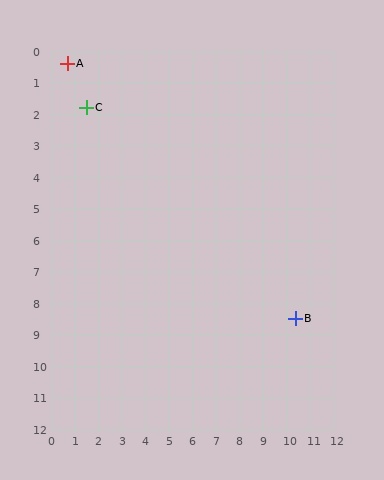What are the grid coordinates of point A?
Point A is at approximately (0.7, 0.4).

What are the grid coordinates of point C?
Point C is at approximately (1.5, 1.8).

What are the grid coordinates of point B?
Point B is at approximately (10.4, 8.5).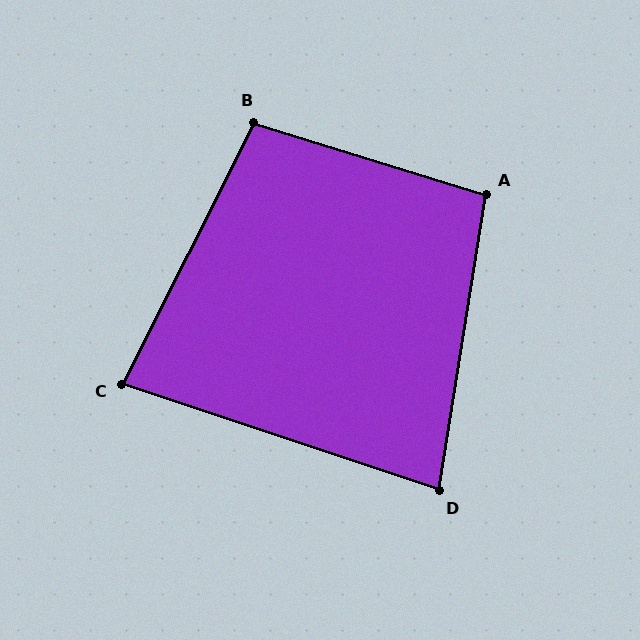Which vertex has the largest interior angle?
B, at approximately 99 degrees.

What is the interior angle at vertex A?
Approximately 98 degrees (obtuse).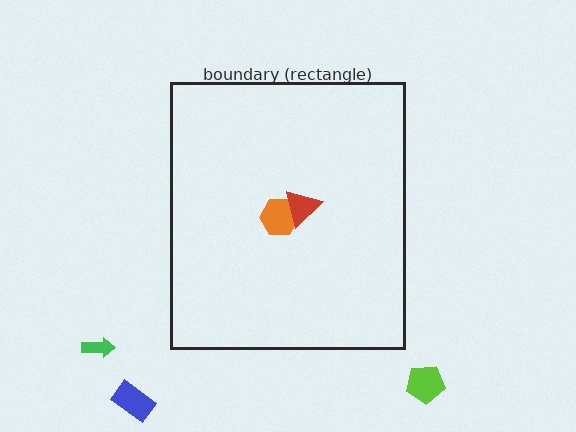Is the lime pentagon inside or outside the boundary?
Outside.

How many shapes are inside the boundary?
2 inside, 3 outside.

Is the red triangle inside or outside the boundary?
Inside.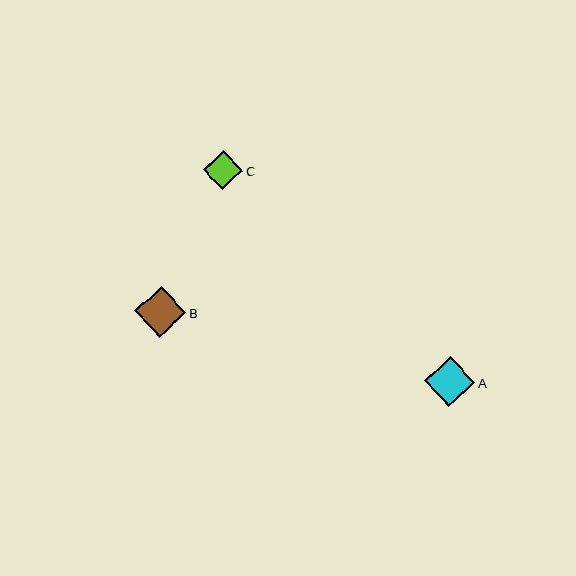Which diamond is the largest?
Diamond B is the largest with a size of approximately 51 pixels.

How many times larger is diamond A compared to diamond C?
Diamond A is approximately 1.3 times the size of diamond C.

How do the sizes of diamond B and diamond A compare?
Diamond B and diamond A are approximately the same size.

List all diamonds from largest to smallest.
From largest to smallest: B, A, C.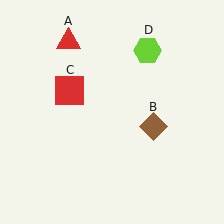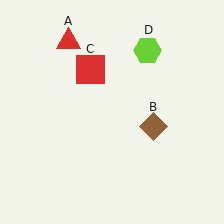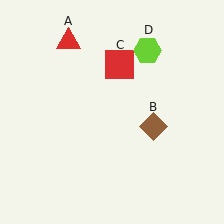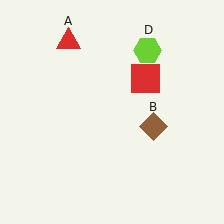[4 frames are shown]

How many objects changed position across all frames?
1 object changed position: red square (object C).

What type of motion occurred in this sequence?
The red square (object C) rotated clockwise around the center of the scene.